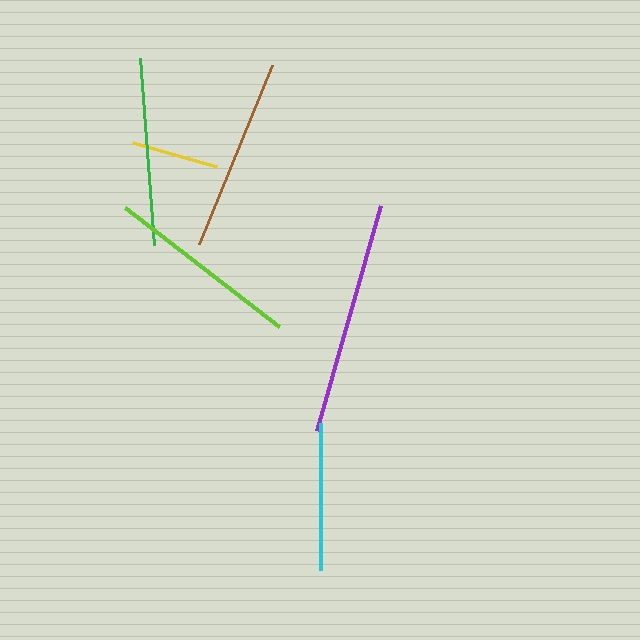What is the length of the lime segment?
The lime segment is approximately 195 pixels long.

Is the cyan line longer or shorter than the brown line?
The brown line is longer than the cyan line.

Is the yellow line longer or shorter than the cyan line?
The cyan line is longer than the yellow line.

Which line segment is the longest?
The purple line is the longest at approximately 234 pixels.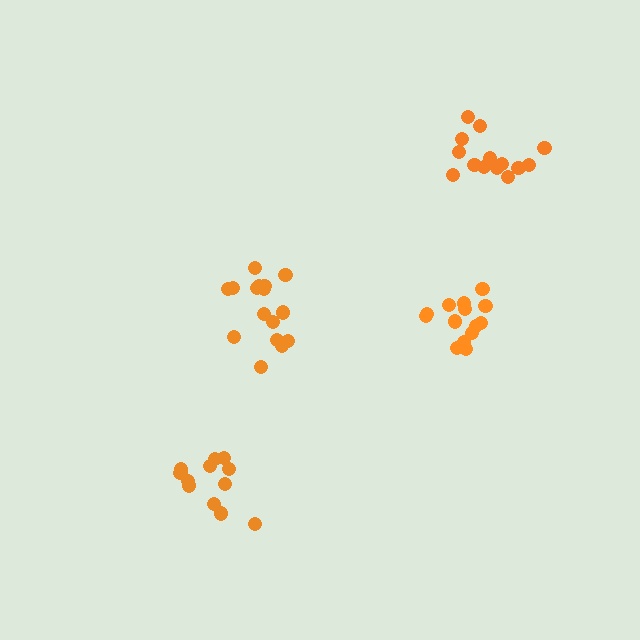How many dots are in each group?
Group 1: 14 dots, Group 2: 16 dots, Group 3: 12 dots, Group 4: 14 dots (56 total).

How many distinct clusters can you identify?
There are 4 distinct clusters.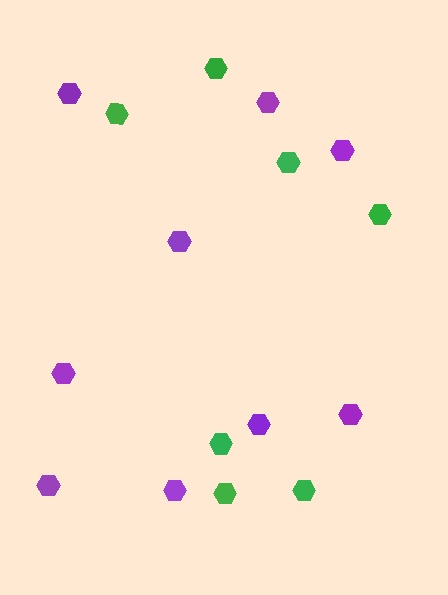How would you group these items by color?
There are 2 groups: one group of green hexagons (7) and one group of purple hexagons (9).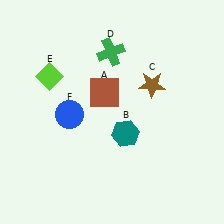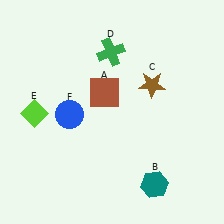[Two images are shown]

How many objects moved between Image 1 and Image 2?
2 objects moved between the two images.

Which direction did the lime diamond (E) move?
The lime diamond (E) moved down.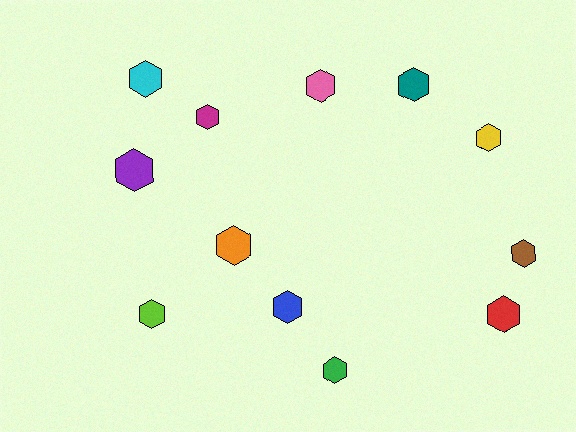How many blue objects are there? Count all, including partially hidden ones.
There is 1 blue object.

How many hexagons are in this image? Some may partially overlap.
There are 12 hexagons.